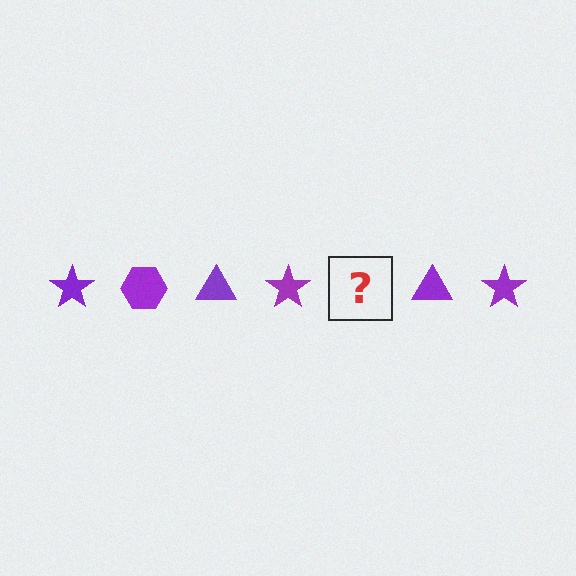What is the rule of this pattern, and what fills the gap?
The rule is that the pattern cycles through star, hexagon, triangle shapes in purple. The gap should be filled with a purple hexagon.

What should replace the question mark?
The question mark should be replaced with a purple hexagon.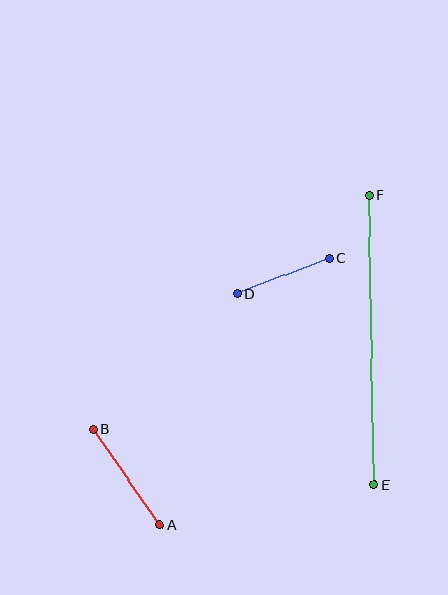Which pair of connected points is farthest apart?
Points E and F are farthest apart.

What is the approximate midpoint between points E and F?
The midpoint is at approximately (372, 340) pixels.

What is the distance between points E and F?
The distance is approximately 290 pixels.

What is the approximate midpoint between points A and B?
The midpoint is at approximately (126, 477) pixels.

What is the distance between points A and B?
The distance is approximately 117 pixels.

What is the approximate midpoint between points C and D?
The midpoint is at approximately (283, 276) pixels.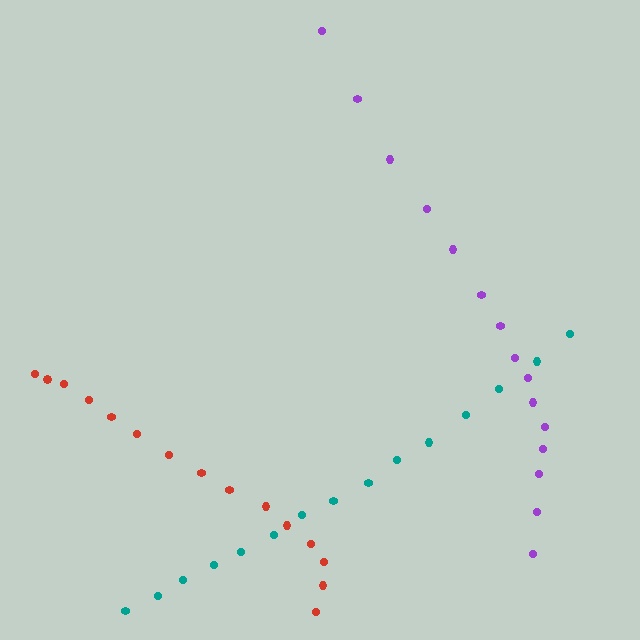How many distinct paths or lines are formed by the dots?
There are 3 distinct paths.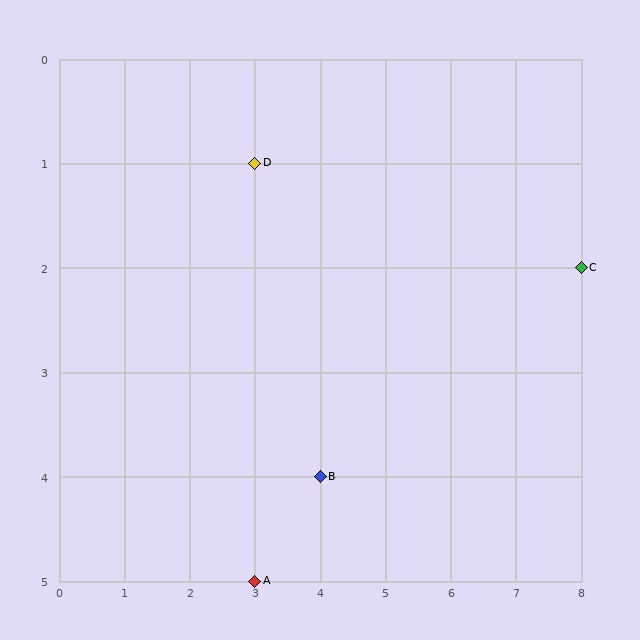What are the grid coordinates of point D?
Point D is at grid coordinates (3, 1).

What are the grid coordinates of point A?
Point A is at grid coordinates (3, 5).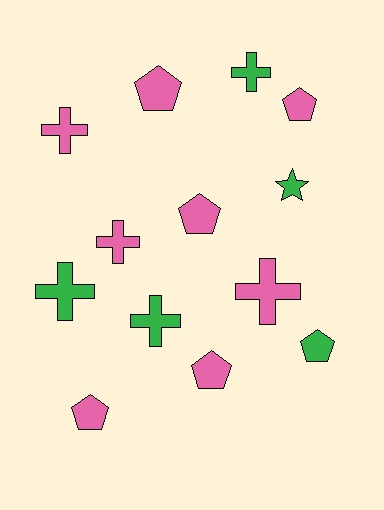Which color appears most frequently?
Pink, with 8 objects.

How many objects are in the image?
There are 13 objects.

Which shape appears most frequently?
Cross, with 6 objects.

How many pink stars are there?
There are no pink stars.